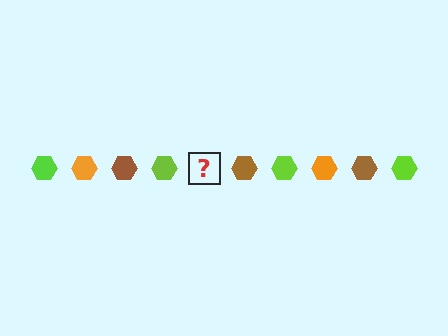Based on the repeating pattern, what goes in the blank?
The blank should be an orange hexagon.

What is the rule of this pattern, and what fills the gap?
The rule is that the pattern cycles through lime, orange, brown hexagons. The gap should be filled with an orange hexagon.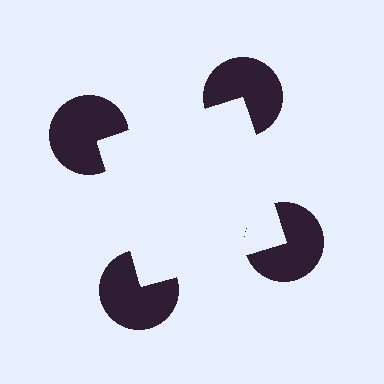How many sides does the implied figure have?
4 sides.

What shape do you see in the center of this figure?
An illusory square — its edges are inferred from the aligned wedge cuts in the pac-man discs, not physically drawn.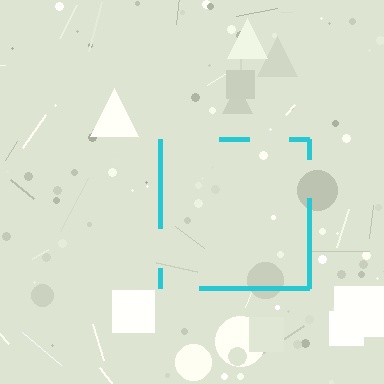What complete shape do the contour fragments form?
The contour fragments form a square.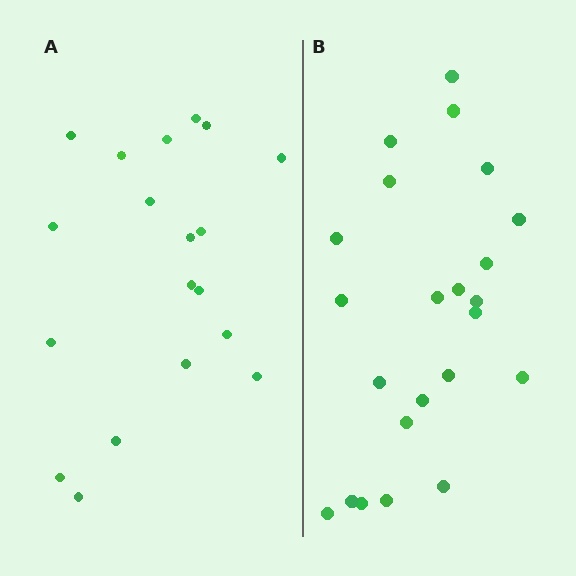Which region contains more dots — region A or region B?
Region B (the right region) has more dots.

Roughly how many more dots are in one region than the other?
Region B has about 4 more dots than region A.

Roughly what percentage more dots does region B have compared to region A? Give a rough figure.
About 20% more.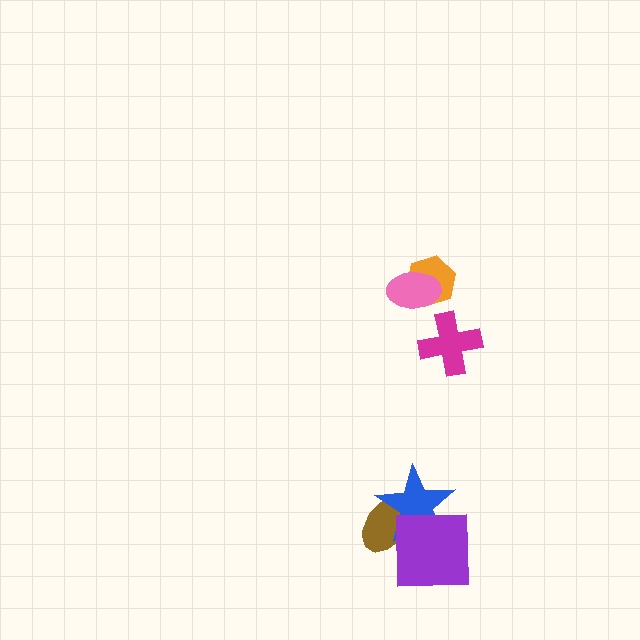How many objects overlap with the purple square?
2 objects overlap with the purple square.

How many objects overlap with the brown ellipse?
2 objects overlap with the brown ellipse.